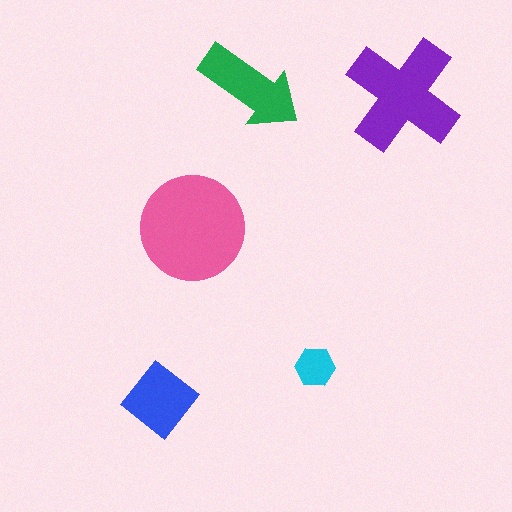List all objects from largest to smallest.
The pink circle, the purple cross, the green arrow, the blue diamond, the cyan hexagon.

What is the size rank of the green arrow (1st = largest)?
3rd.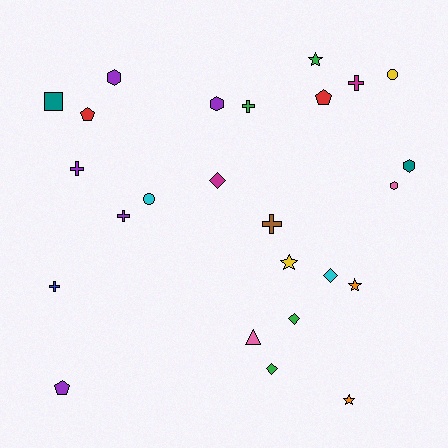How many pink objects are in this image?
There are 2 pink objects.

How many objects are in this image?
There are 25 objects.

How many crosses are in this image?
There are 6 crosses.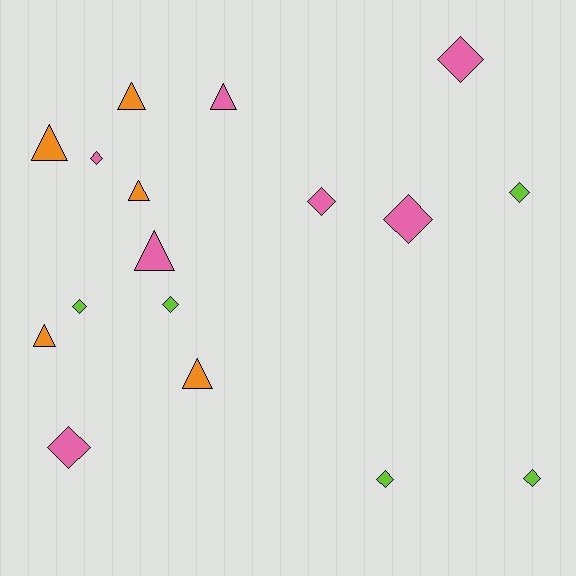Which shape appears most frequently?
Diamond, with 10 objects.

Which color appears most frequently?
Pink, with 7 objects.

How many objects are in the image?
There are 17 objects.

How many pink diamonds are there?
There are 5 pink diamonds.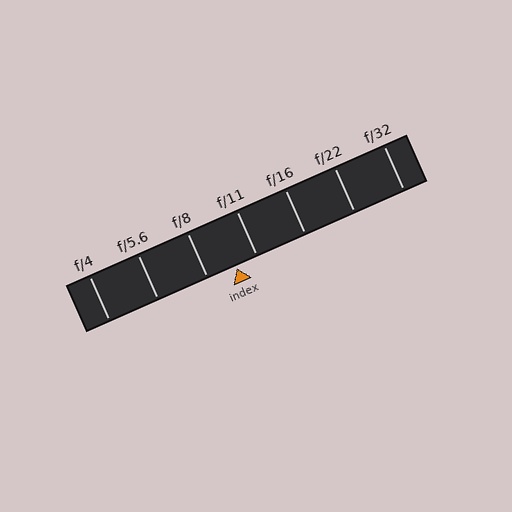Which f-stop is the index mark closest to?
The index mark is closest to f/11.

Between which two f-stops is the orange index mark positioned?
The index mark is between f/8 and f/11.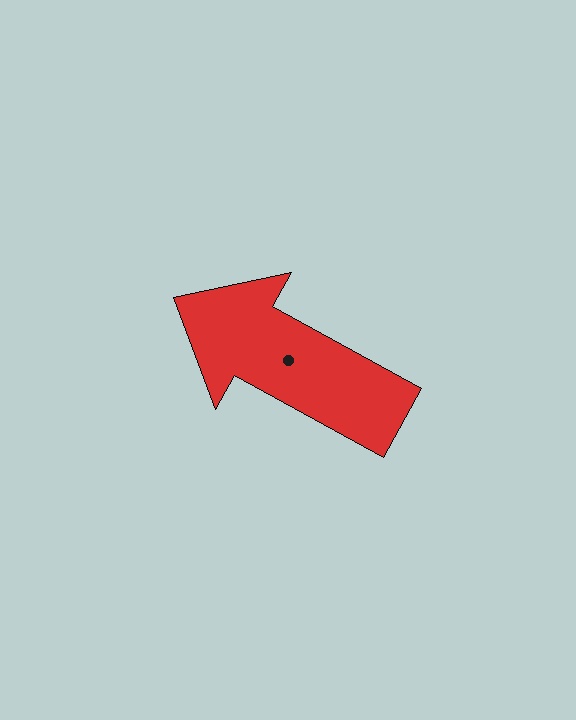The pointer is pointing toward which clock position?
Roughly 10 o'clock.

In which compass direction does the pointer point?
Northwest.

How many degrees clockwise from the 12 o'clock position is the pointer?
Approximately 299 degrees.